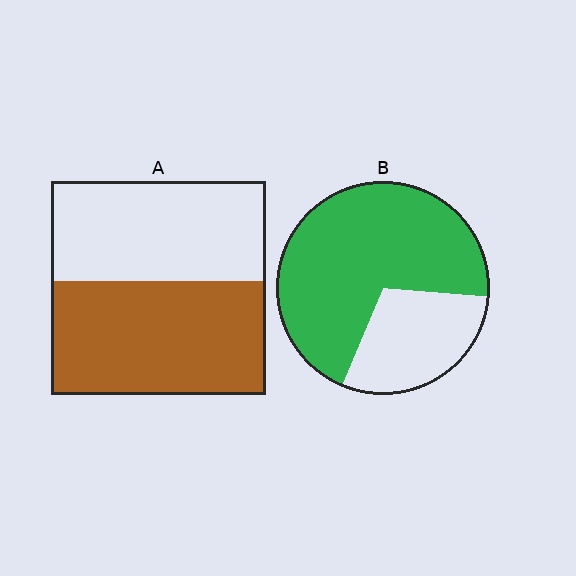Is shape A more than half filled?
Roughly half.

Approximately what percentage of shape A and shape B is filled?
A is approximately 55% and B is approximately 70%.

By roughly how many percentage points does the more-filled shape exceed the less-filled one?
By roughly 15 percentage points (B over A).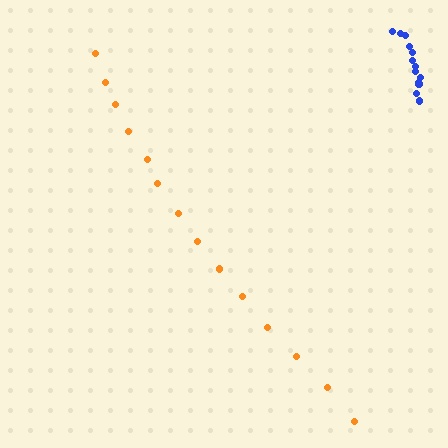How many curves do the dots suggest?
There are 2 distinct paths.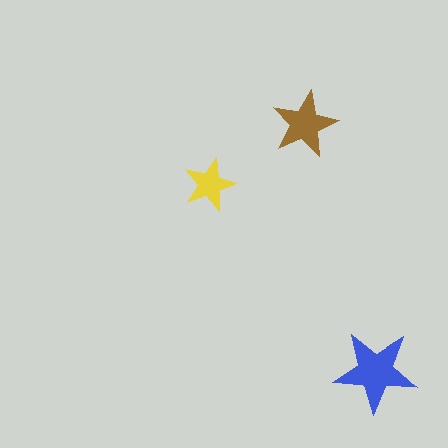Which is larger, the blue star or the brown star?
The blue one.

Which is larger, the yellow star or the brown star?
The brown one.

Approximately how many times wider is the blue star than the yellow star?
About 1.5 times wider.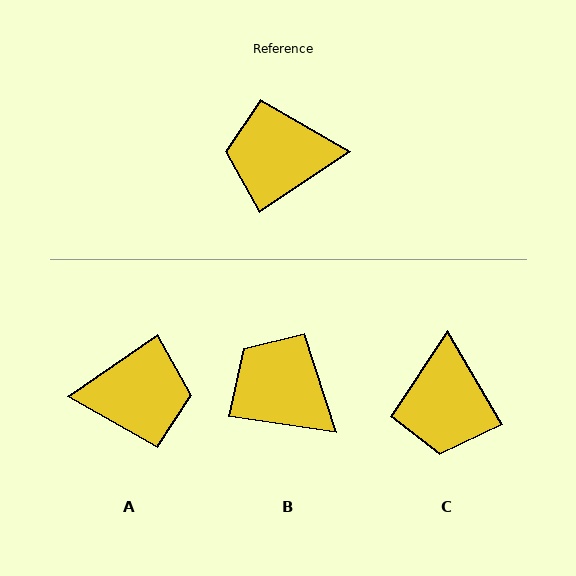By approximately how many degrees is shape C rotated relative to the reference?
Approximately 86 degrees counter-clockwise.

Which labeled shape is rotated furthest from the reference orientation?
A, about 180 degrees away.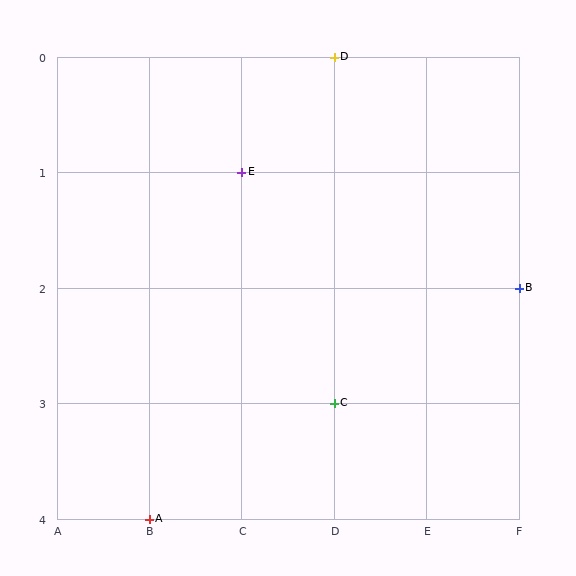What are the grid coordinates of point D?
Point D is at grid coordinates (D, 0).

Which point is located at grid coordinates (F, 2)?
Point B is at (F, 2).